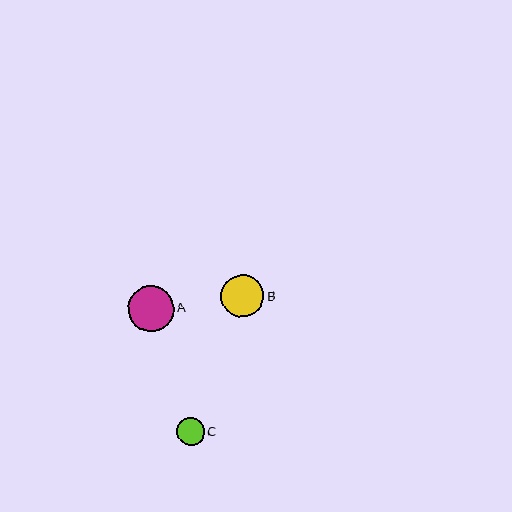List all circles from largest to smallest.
From largest to smallest: A, B, C.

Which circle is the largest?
Circle A is the largest with a size of approximately 46 pixels.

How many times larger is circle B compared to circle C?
Circle B is approximately 1.5 times the size of circle C.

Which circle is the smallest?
Circle C is the smallest with a size of approximately 28 pixels.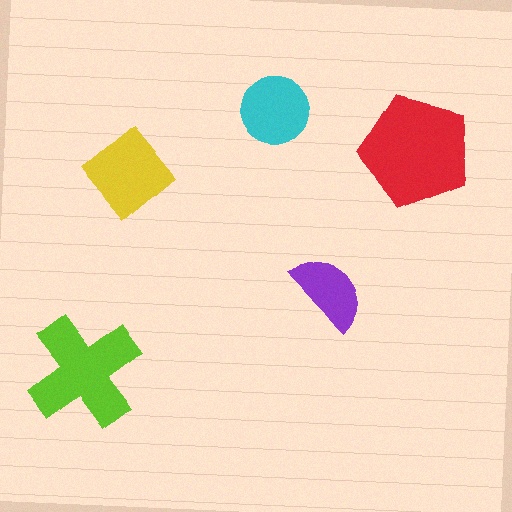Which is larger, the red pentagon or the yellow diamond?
The red pentagon.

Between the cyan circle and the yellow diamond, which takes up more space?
The yellow diamond.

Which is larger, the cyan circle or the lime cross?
The lime cross.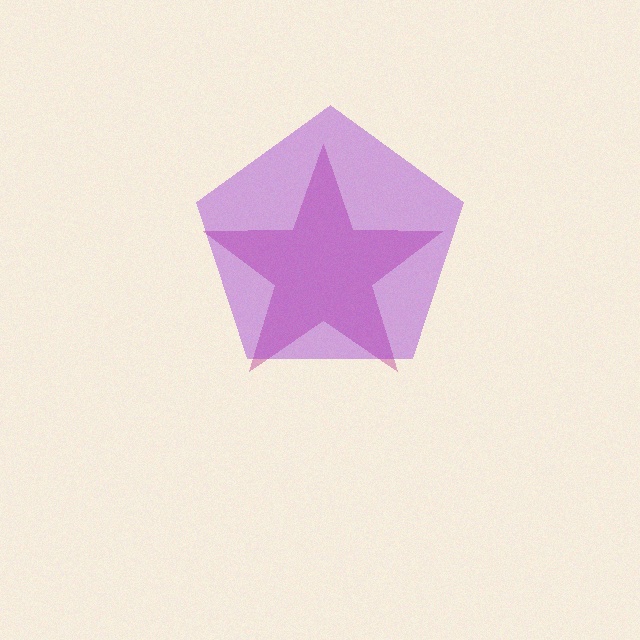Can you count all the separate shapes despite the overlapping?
Yes, there are 2 separate shapes.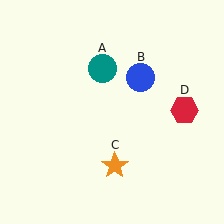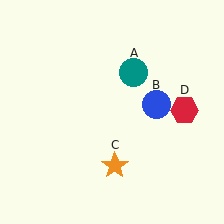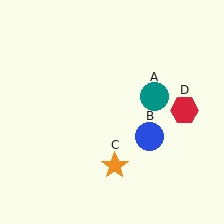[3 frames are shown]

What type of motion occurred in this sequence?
The teal circle (object A), blue circle (object B) rotated clockwise around the center of the scene.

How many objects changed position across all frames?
2 objects changed position: teal circle (object A), blue circle (object B).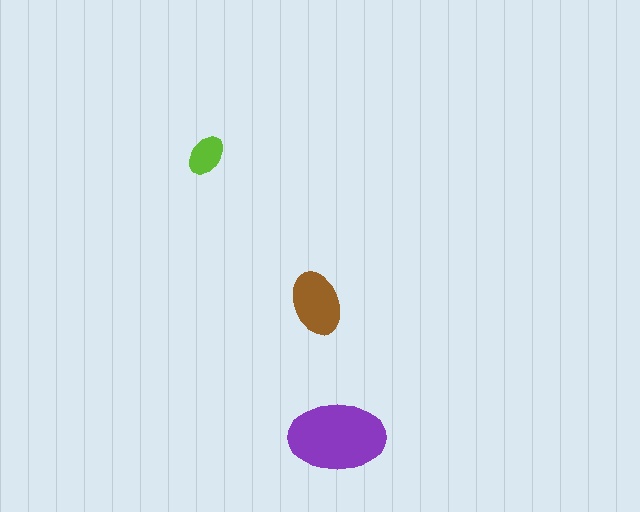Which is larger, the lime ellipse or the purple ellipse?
The purple one.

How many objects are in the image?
There are 3 objects in the image.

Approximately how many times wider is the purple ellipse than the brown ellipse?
About 1.5 times wider.